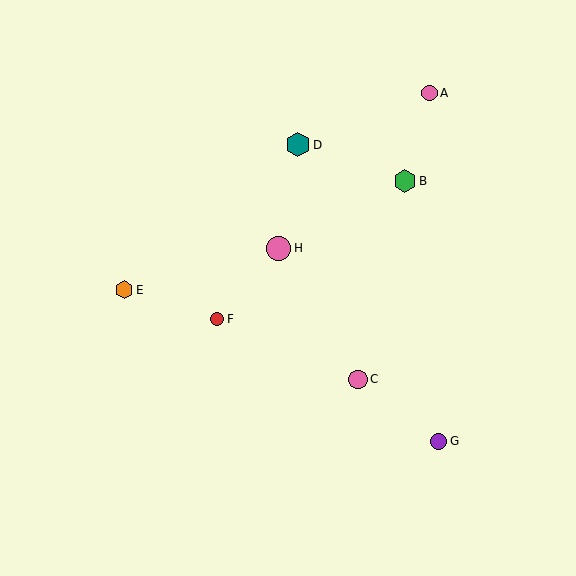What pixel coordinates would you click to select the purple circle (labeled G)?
Click at (439, 441) to select the purple circle G.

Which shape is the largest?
The teal hexagon (labeled D) is the largest.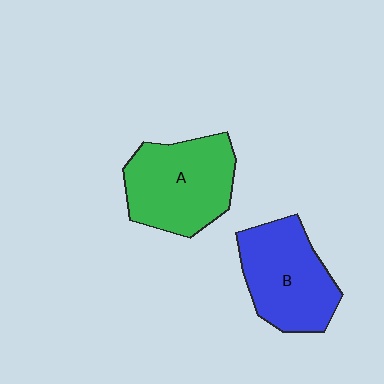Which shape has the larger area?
Shape A (green).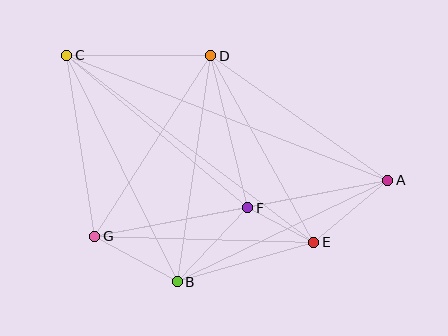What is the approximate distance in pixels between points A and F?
The distance between A and F is approximately 143 pixels.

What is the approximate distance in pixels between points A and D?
The distance between A and D is approximately 217 pixels.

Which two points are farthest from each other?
Points A and C are farthest from each other.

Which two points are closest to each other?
Points E and F are closest to each other.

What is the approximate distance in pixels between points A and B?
The distance between A and B is approximately 234 pixels.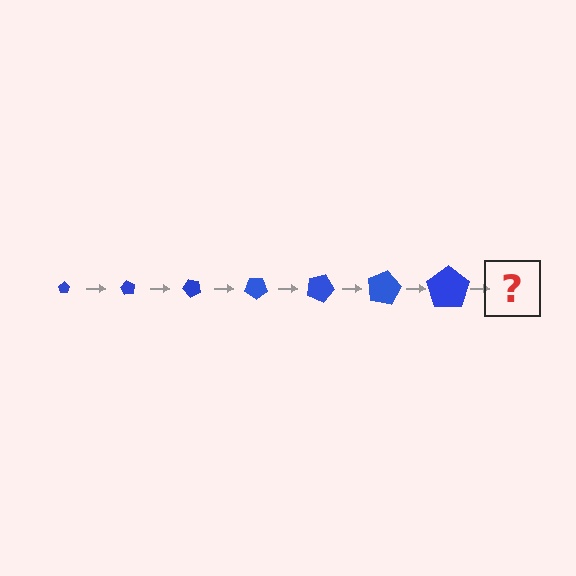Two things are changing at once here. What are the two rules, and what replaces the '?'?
The two rules are that the pentagon grows larger each step and it rotates 60 degrees each step. The '?' should be a pentagon, larger than the previous one and rotated 420 degrees from the start.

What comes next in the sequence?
The next element should be a pentagon, larger than the previous one and rotated 420 degrees from the start.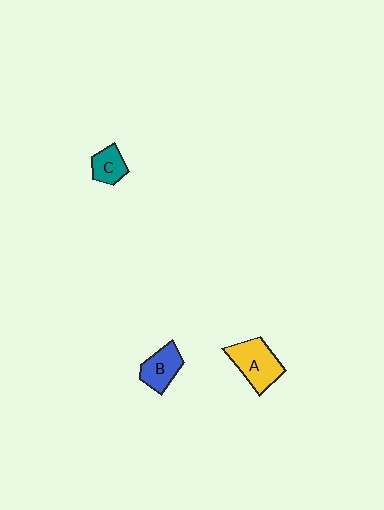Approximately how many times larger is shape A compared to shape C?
Approximately 1.8 times.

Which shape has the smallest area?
Shape C (teal).